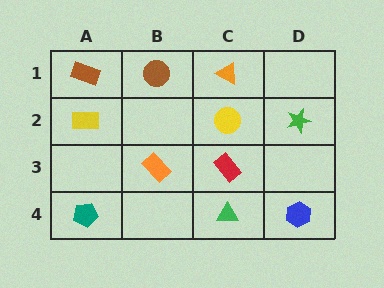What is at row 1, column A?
A brown rectangle.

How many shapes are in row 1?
3 shapes.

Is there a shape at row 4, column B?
No, that cell is empty.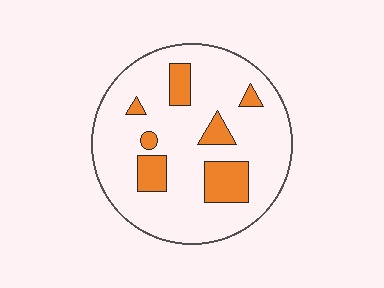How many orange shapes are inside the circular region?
7.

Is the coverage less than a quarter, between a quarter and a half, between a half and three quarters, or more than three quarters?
Less than a quarter.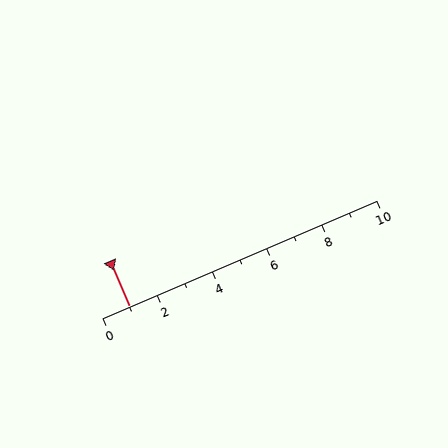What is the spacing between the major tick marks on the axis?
The major ticks are spaced 2 apart.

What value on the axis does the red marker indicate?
The marker indicates approximately 1.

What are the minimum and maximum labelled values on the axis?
The axis runs from 0 to 10.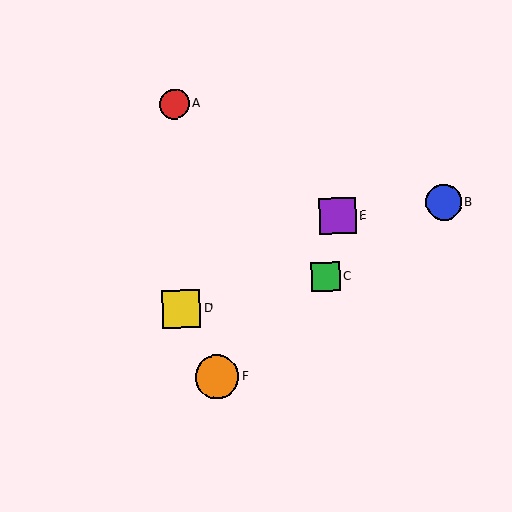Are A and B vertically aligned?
No, A is at x≈174 and B is at x≈444.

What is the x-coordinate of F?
Object F is at x≈217.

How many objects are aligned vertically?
2 objects (A, D) are aligned vertically.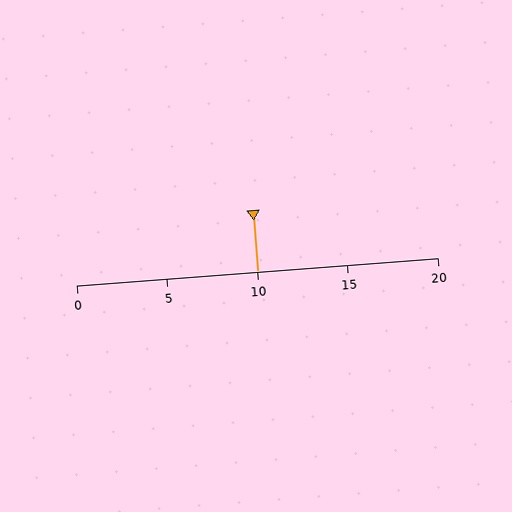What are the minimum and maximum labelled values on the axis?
The axis runs from 0 to 20.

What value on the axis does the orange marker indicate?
The marker indicates approximately 10.